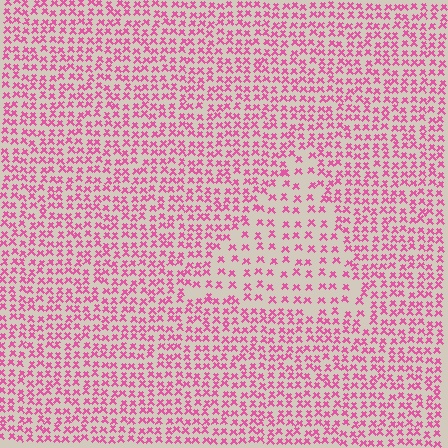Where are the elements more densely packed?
The elements are more densely packed outside the triangle boundary.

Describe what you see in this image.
The image contains small pink elements arranged at two different densities. A triangle-shaped region is visible where the elements are less densely packed than the surrounding area.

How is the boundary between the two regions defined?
The boundary is defined by a change in element density (approximately 1.9x ratio). All elements are the same color, size, and shape.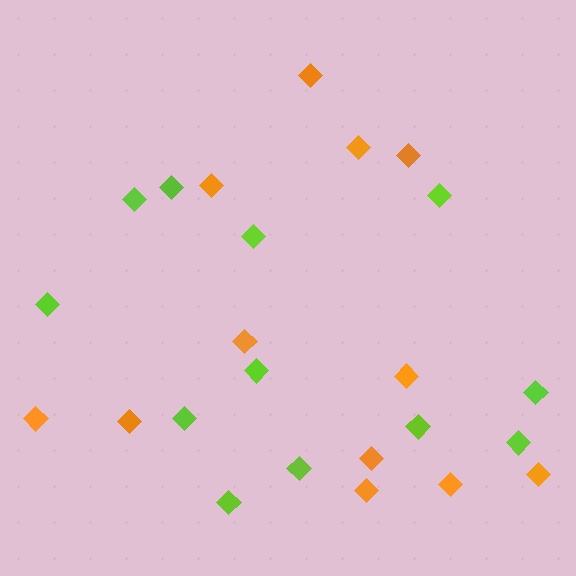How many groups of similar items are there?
There are 2 groups: one group of orange diamonds (12) and one group of lime diamonds (12).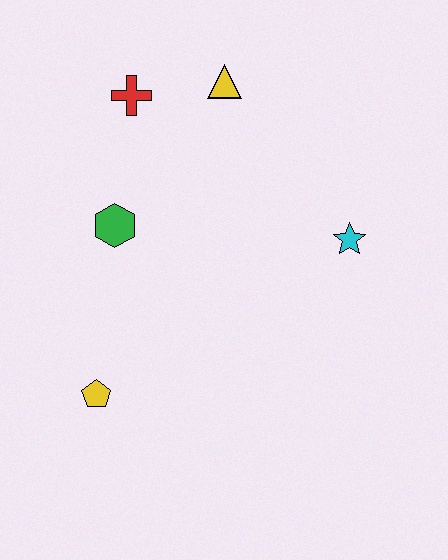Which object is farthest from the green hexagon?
The cyan star is farthest from the green hexagon.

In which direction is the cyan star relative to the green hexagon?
The cyan star is to the right of the green hexagon.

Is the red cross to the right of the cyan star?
No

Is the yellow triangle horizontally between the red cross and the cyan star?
Yes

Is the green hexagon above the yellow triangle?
No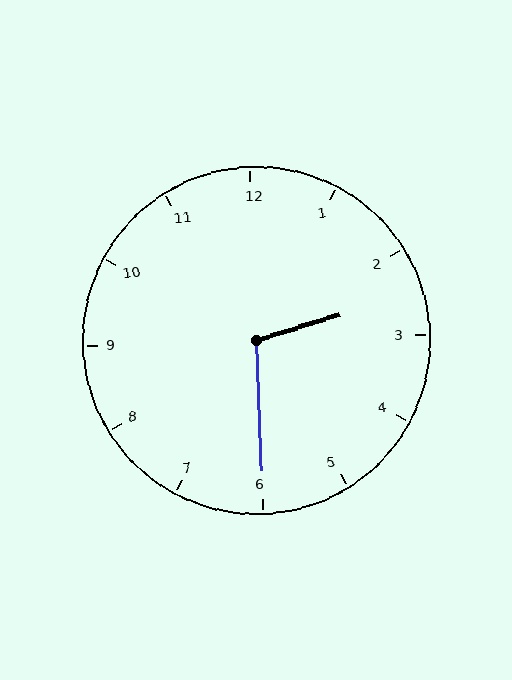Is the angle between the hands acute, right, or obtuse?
It is obtuse.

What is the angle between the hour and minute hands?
Approximately 105 degrees.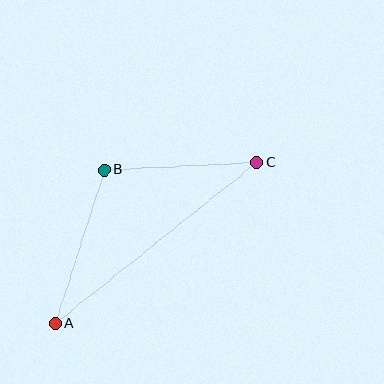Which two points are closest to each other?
Points B and C are closest to each other.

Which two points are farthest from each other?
Points A and C are farthest from each other.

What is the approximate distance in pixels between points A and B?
The distance between A and B is approximately 161 pixels.